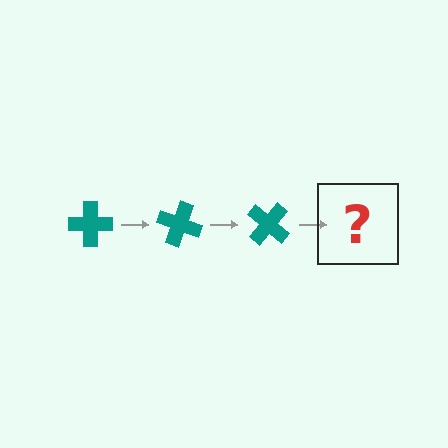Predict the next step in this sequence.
The next step is a teal cross rotated 60 degrees.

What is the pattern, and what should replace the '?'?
The pattern is that the cross rotates 20 degrees each step. The '?' should be a teal cross rotated 60 degrees.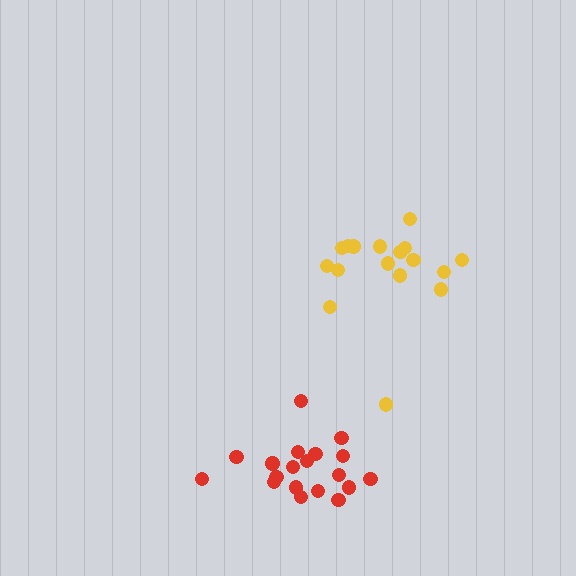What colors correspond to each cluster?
The clusters are colored: yellow, red.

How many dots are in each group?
Group 1: 17 dots, Group 2: 19 dots (36 total).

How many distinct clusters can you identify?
There are 2 distinct clusters.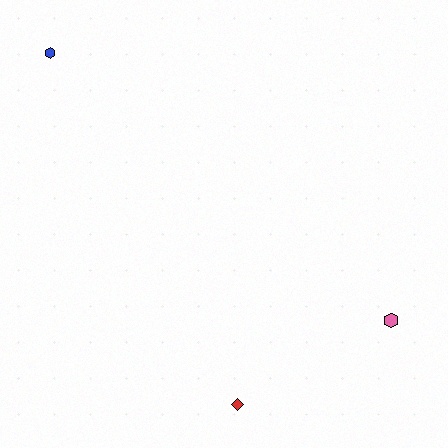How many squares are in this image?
There are no squares.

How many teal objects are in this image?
There are no teal objects.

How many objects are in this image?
There are 3 objects.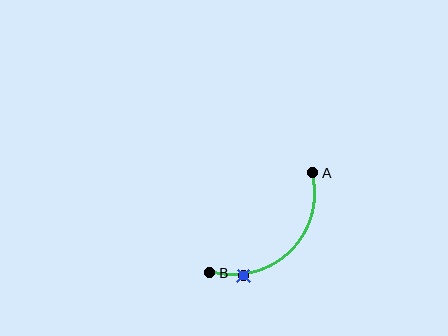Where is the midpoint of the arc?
The arc midpoint is the point on the curve farthest from the straight line joining A and B. It sits below and to the right of that line.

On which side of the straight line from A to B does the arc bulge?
The arc bulges below and to the right of the straight line connecting A and B.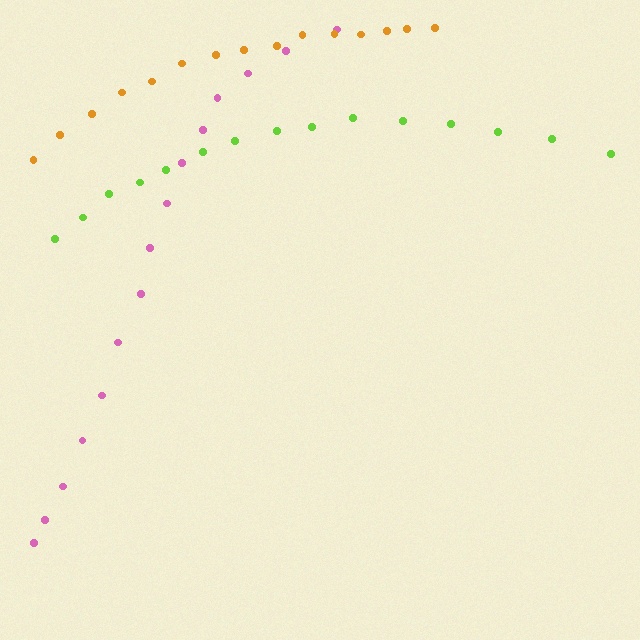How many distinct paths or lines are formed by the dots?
There are 3 distinct paths.